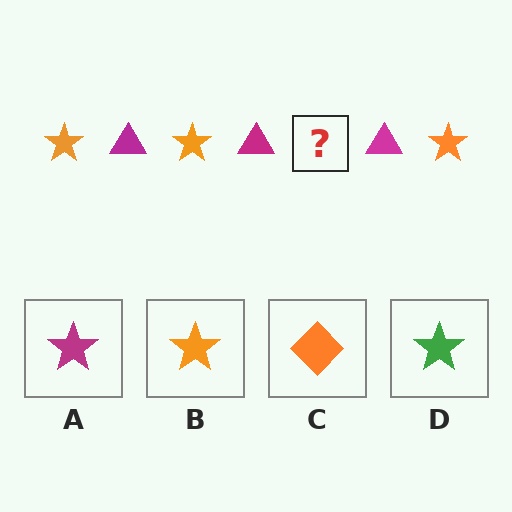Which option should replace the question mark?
Option B.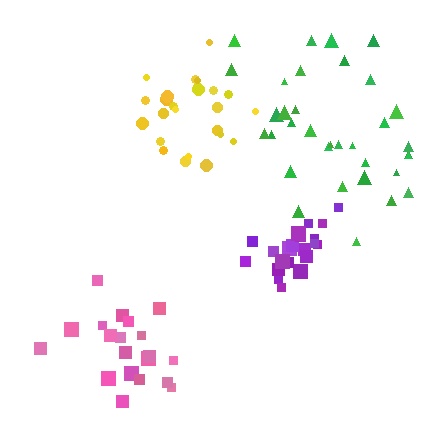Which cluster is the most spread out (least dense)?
Green.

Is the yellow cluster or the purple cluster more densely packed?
Purple.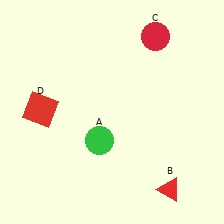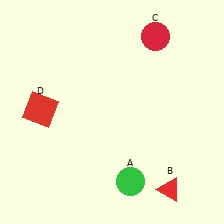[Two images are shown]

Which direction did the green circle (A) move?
The green circle (A) moved down.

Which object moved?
The green circle (A) moved down.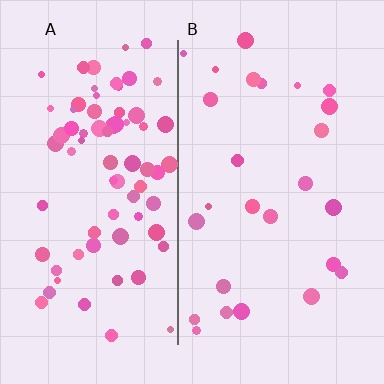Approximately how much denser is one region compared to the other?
Approximately 3.0× — region A over region B.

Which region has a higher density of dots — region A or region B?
A (the left).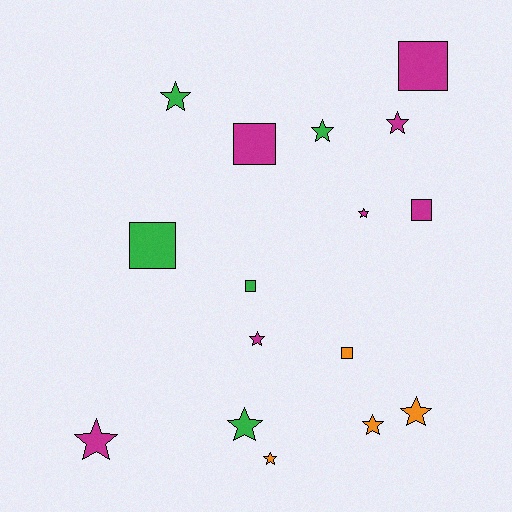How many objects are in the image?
There are 16 objects.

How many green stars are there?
There are 3 green stars.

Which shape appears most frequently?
Star, with 10 objects.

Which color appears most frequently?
Magenta, with 7 objects.